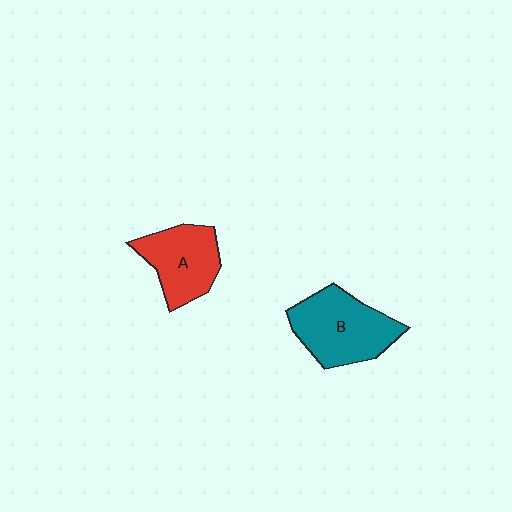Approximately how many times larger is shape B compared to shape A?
Approximately 1.3 times.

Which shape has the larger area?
Shape B (teal).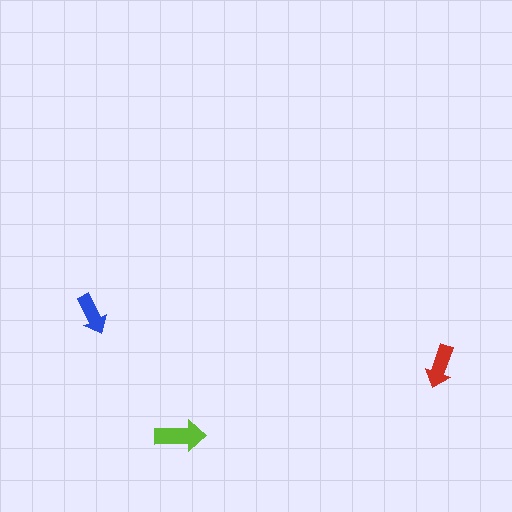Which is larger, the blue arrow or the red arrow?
The red one.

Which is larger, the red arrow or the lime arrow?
The lime one.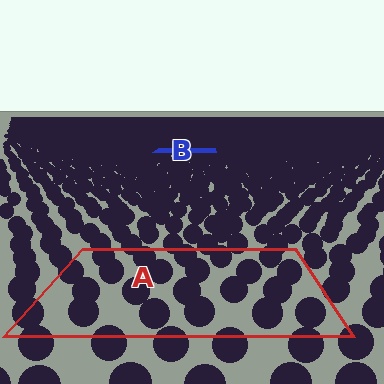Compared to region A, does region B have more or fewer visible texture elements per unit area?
Region B has more texture elements per unit area — they are packed more densely because it is farther away.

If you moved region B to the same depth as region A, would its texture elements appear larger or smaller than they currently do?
They would appear larger. At a closer depth, the same texture elements are projected at a bigger on-screen size.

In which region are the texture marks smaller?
The texture marks are smaller in region B, because it is farther away.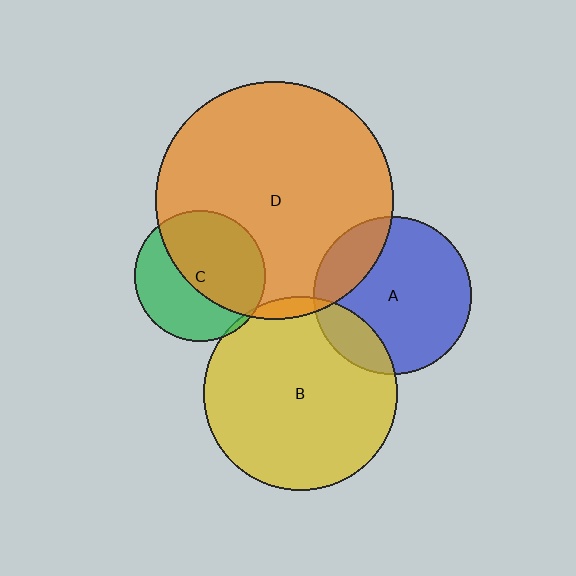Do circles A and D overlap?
Yes.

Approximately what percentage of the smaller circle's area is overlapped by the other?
Approximately 20%.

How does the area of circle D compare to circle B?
Approximately 1.5 times.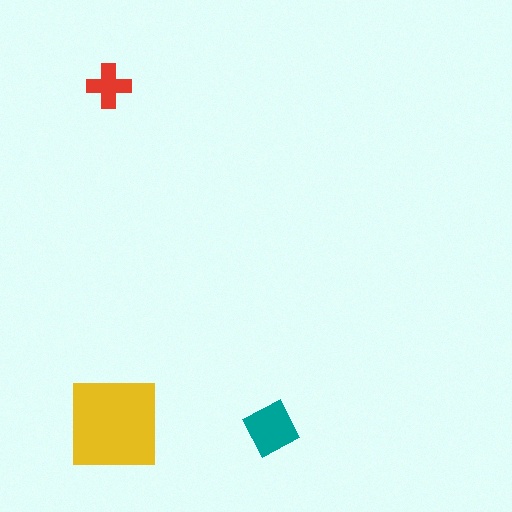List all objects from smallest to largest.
The red cross, the teal diamond, the yellow square.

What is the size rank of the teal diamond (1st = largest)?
2nd.